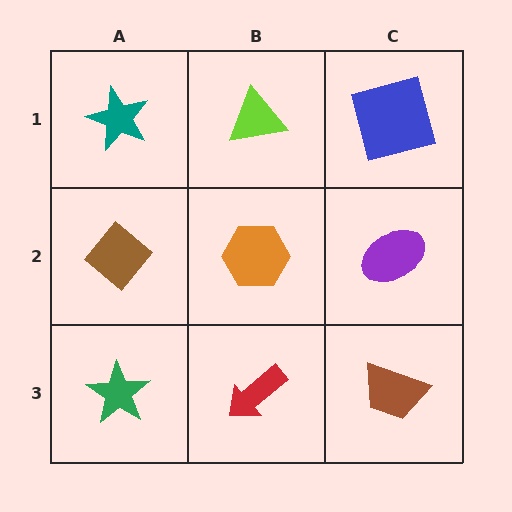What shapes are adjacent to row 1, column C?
A purple ellipse (row 2, column C), a lime triangle (row 1, column B).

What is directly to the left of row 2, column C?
An orange hexagon.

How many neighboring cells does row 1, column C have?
2.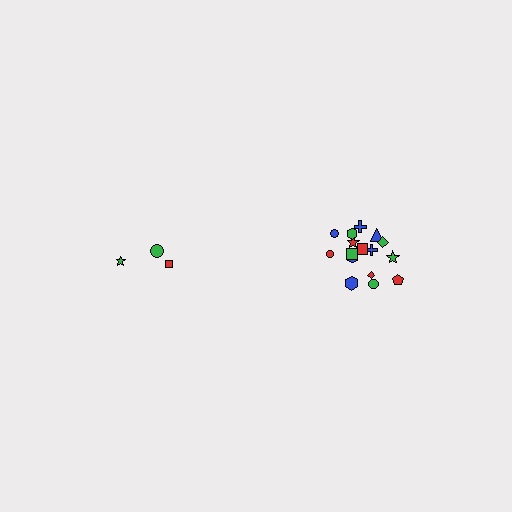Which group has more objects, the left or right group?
The right group.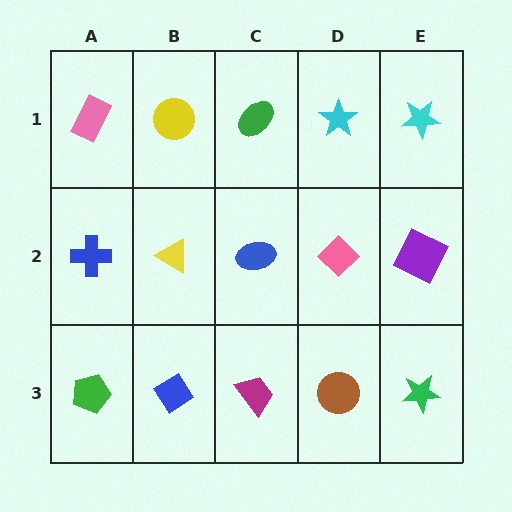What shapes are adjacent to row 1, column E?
A purple square (row 2, column E), a cyan star (row 1, column D).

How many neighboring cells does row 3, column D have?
3.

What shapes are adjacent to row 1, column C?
A blue ellipse (row 2, column C), a yellow circle (row 1, column B), a cyan star (row 1, column D).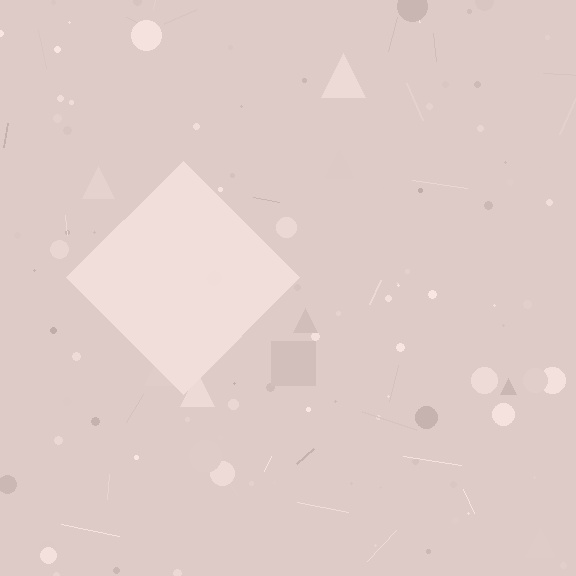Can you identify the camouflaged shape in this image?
The camouflaged shape is a diamond.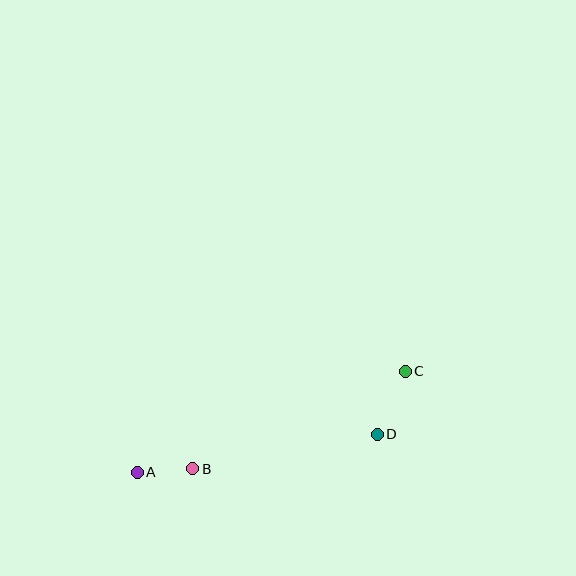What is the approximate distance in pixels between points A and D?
The distance between A and D is approximately 243 pixels.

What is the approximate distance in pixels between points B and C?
The distance between B and C is approximately 234 pixels.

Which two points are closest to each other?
Points A and B are closest to each other.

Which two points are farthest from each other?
Points A and C are farthest from each other.